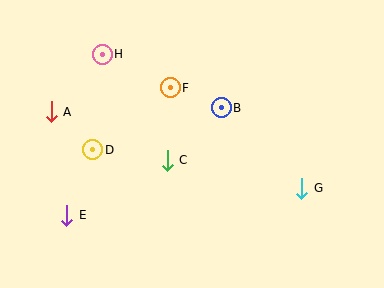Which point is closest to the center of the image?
Point C at (167, 160) is closest to the center.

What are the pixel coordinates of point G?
Point G is at (302, 188).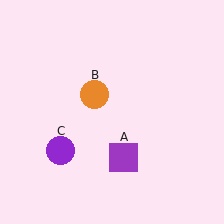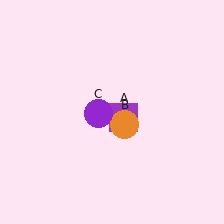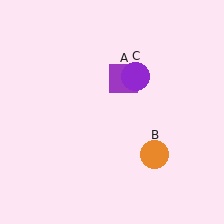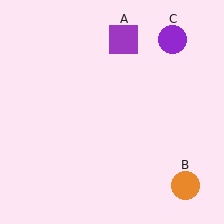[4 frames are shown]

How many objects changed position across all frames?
3 objects changed position: purple square (object A), orange circle (object B), purple circle (object C).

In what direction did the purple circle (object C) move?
The purple circle (object C) moved up and to the right.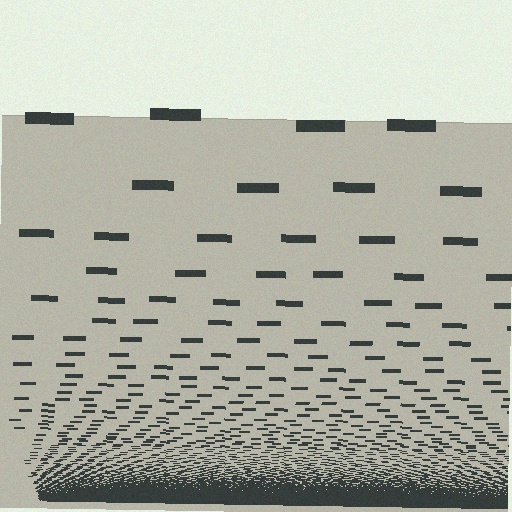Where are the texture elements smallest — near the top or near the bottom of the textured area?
Near the bottom.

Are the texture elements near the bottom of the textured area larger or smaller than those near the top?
Smaller. The gradient is inverted — elements near the bottom are smaller and denser.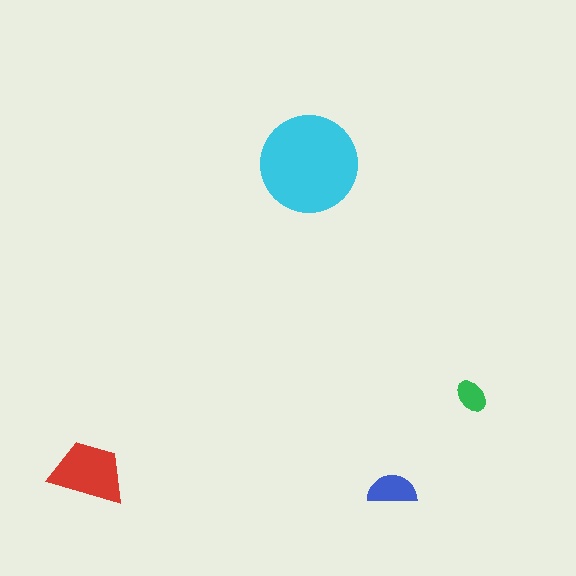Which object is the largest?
The cyan circle.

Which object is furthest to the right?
The green ellipse is rightmost.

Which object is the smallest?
The green ellipse.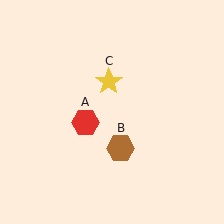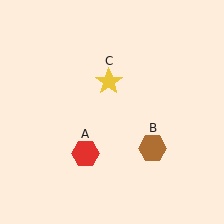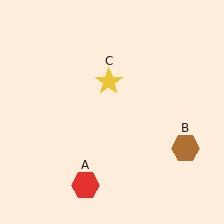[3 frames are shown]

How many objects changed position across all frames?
2 objects changed position: red hexagon (object A), brown hexagon (object B).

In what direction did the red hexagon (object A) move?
The red hexagon (object A) moved down.